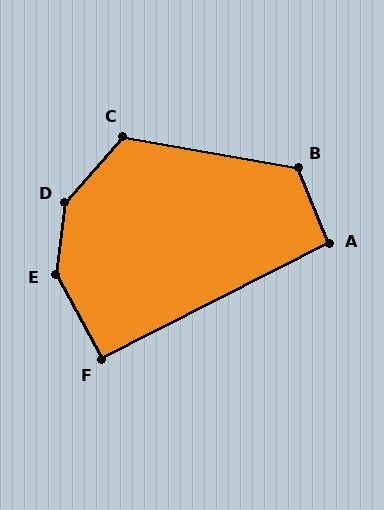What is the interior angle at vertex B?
Approximately 122 degrees (obtuse).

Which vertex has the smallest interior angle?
F, at approximately 92 degrees.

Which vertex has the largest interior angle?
D, at approximately 146 degrees.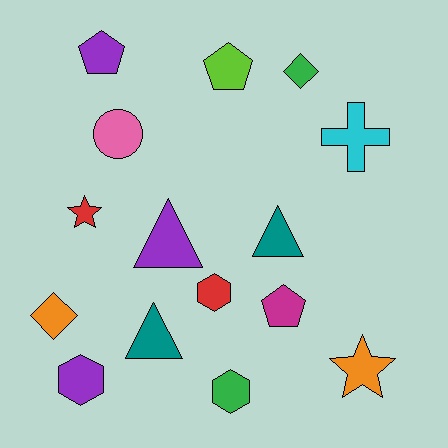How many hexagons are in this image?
There are 3 hexagons.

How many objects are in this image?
There are 15 objects.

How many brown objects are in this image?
There are no brown objects.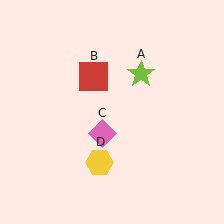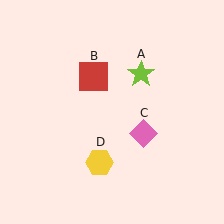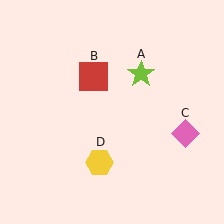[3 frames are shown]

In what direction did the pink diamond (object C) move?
The pink diamond (object C) moved right.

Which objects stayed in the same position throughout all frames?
Lime star (object A) and red square (object B) and yellow hexagon (object D) remained stationary.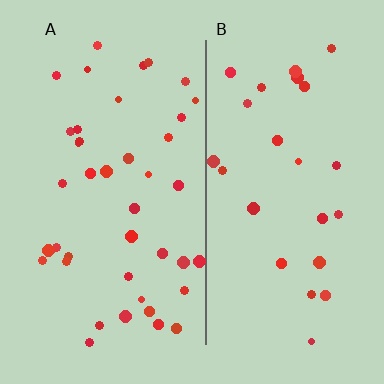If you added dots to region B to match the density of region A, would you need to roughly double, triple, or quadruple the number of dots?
Approximately double.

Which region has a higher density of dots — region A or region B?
A (the left).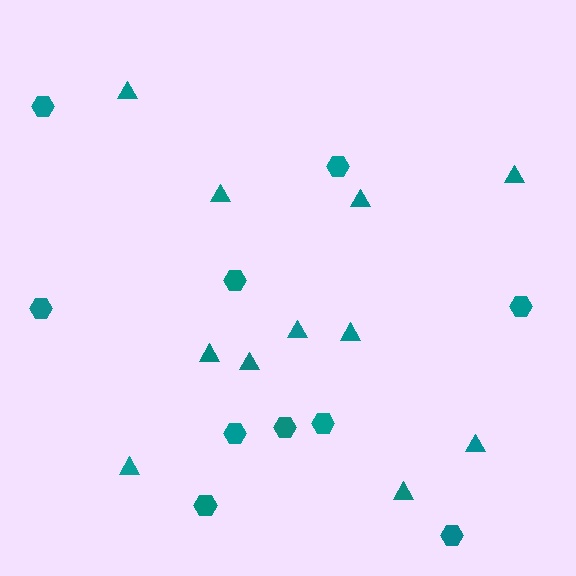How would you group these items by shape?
There are 2 groups: one group of hexagons (10) and one group of triangles (11).